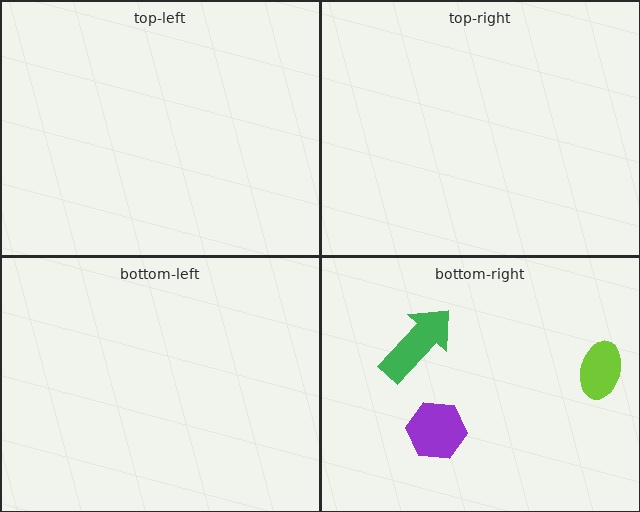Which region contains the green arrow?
The bottom-right region.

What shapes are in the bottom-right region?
The lime ellipse, the green arrow, the purple hexagon.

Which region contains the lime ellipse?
The bottom-right region.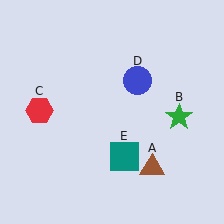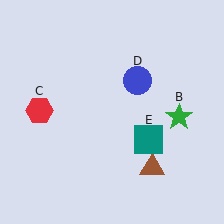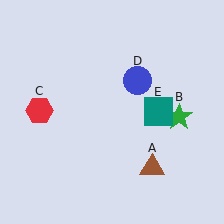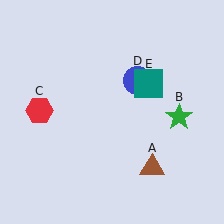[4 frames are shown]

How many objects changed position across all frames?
1 object changed position: teal square (object E).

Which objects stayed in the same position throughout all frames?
Brown triangle (object A) and green star (object B) and red hexagon (object C) and blue circle (object D) remained stationary.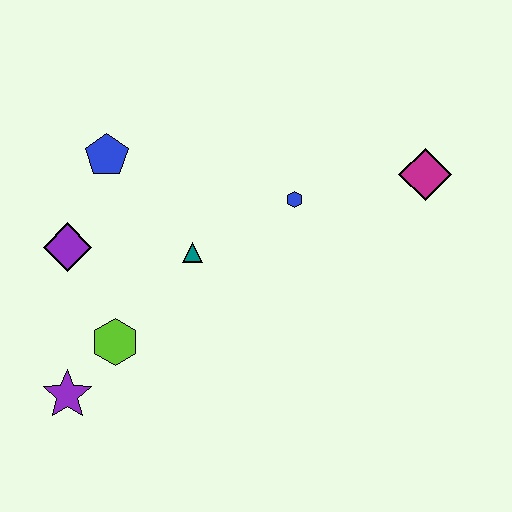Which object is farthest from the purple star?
The magenta diamond is farthest from the purple star.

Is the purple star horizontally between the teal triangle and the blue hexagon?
No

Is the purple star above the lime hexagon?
No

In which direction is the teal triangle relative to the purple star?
The teal triangle is above the purple star.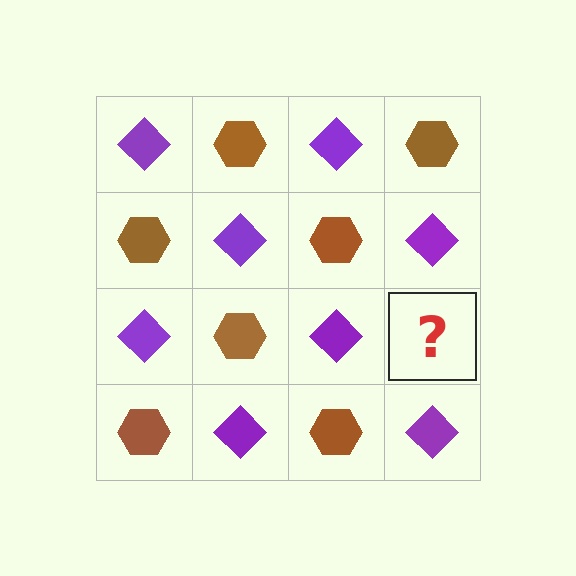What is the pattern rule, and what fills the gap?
The rule is that it alternates purple diamond and brown hexagon in a checkerboard pattern. The gap should be filled with a brown hexagon.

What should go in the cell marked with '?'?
The missing cell should contain a brown hexagon.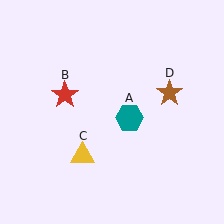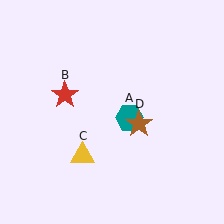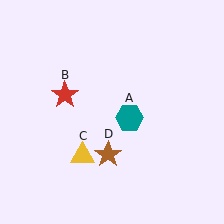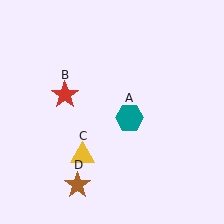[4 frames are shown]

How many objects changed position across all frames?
1 object changed position: brown star (object D).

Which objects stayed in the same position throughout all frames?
Teal hexagon (object A) and red star (object B) and yellow triangle (object C) remained stationary.